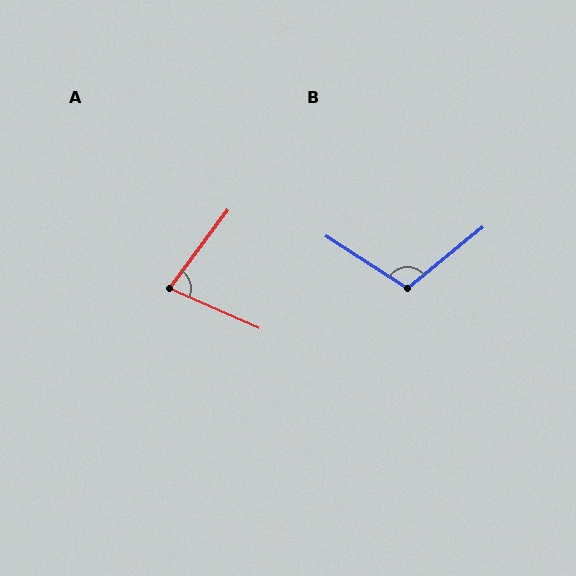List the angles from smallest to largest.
A (77°), B (108°).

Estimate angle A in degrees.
Approximately 77 degrees.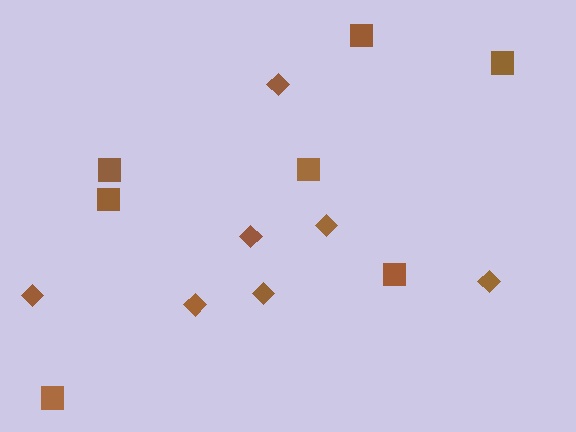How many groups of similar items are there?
There are 2 groups: one group of diamonds (7) and one group of squares (7).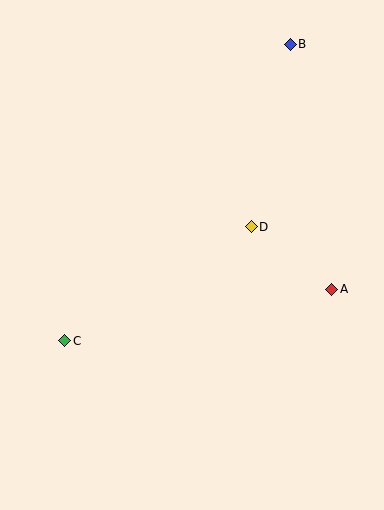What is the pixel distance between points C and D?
The distance between C and D is 219 pixels.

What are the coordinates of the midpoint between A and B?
The midpoint between A and B is at (311, 167).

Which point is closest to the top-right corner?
Point B is closest to the top-right corner.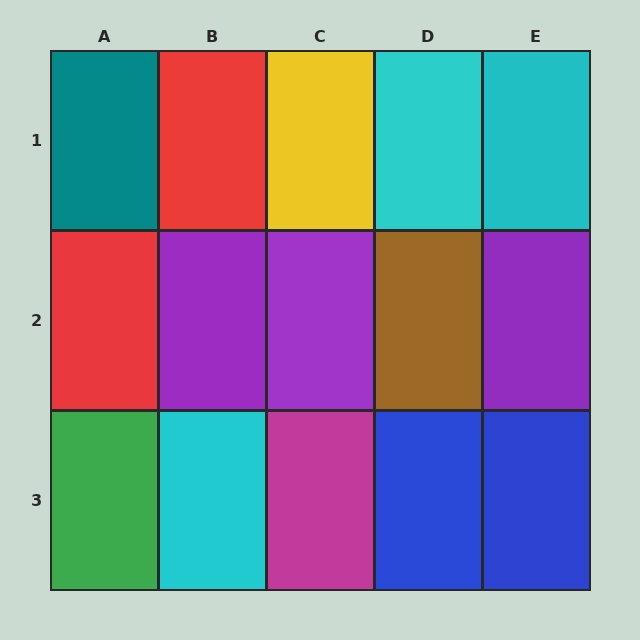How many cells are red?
2 cells are red.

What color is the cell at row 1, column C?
Yellow.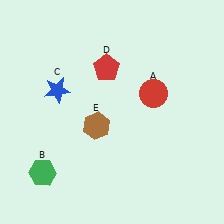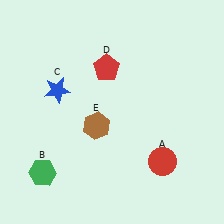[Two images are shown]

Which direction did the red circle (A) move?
The red circle (A) moved down.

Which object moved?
The red circle (A) moved down.